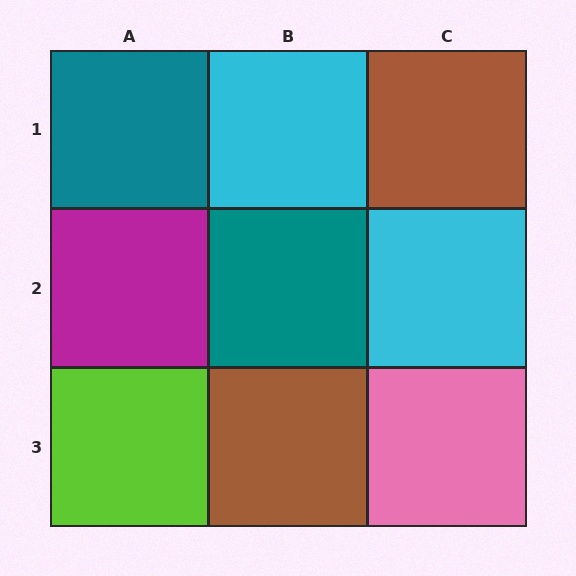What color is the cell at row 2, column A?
Magenta.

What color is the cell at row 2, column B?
Teal.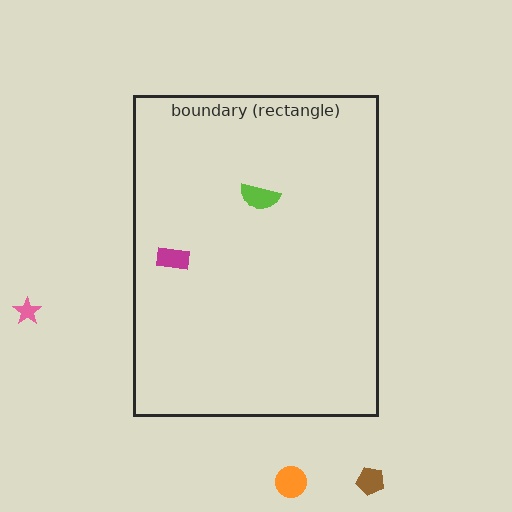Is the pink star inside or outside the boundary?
Outside.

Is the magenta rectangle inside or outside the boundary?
Inside.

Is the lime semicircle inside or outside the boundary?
Inside.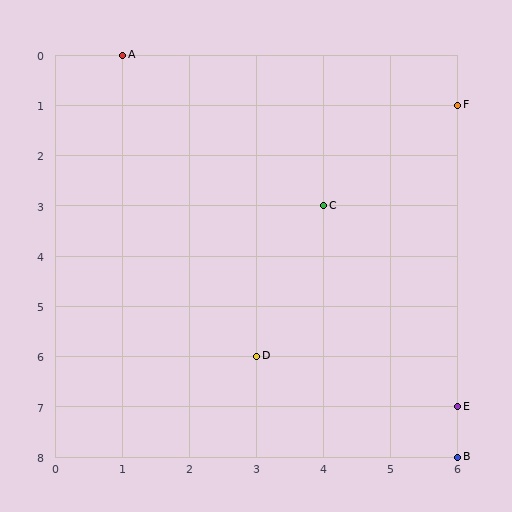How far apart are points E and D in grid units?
Points E and D are 3 columns and 1 row apart (about 3.2 grid units diagonally).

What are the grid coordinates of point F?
Point F is at grid coordinates (6, 1).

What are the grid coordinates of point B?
Point B is at grid coordinates (6, 8).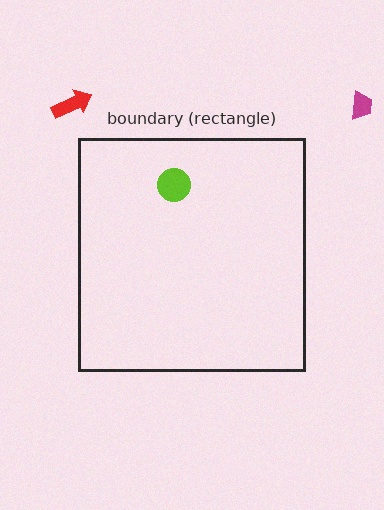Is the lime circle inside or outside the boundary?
Inside.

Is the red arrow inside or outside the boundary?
Outside.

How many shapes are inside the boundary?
1 inside, 2 outside.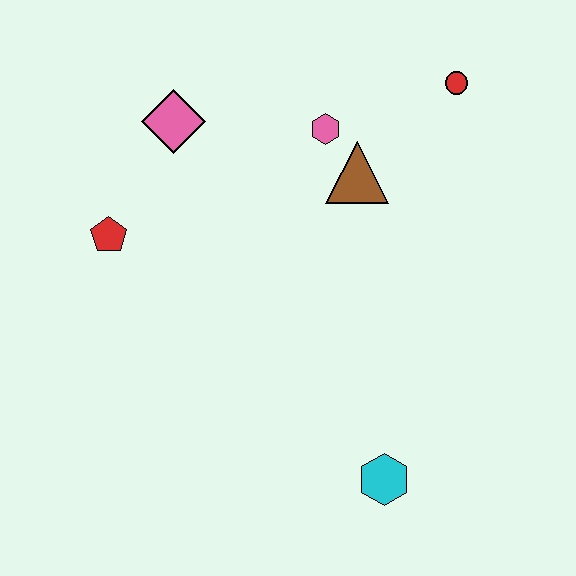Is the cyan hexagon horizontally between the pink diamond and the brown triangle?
No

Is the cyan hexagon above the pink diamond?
No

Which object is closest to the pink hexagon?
The brown triangle is closest to the pink hexagon.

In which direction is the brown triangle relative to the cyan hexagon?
The brown triangle is above the cyan hexagon.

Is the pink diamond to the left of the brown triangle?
Yes